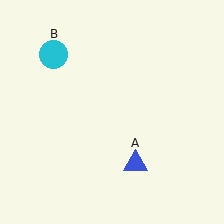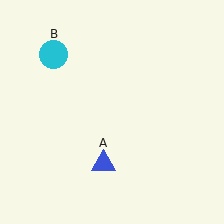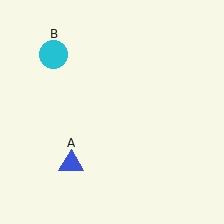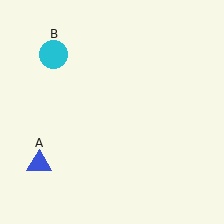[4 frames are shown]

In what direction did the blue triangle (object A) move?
The blue triangle (object A) moved left.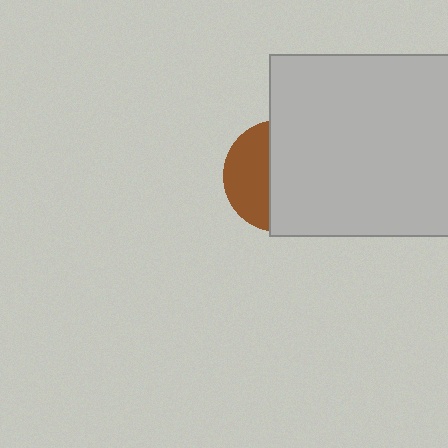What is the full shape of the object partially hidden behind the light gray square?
The partially hidden object is a brown circle.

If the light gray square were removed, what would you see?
You would see the complete brown circle.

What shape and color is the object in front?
The object in front is a light gray square.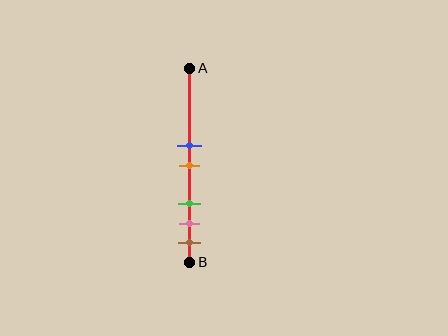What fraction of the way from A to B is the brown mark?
The brown mark is approximately 90% (0.9) of the way from A to B.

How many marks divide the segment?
There are 5 marks dividing the segment.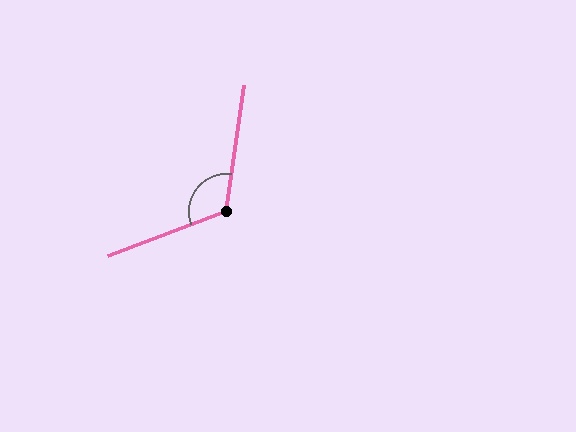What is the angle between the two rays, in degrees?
Approximately 119 degrees.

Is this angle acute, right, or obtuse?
It is obtuse.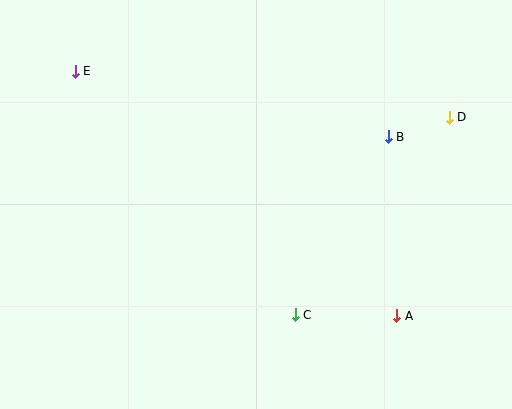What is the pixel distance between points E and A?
The distance between E and A is 404 pixels.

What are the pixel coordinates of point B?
Point B is at (388, 137).